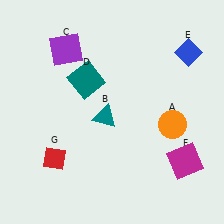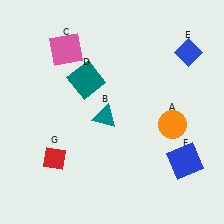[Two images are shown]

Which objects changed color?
C changed from purple to pink. F changed from magenta to blue.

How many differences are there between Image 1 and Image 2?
There are 2 differences between the two images.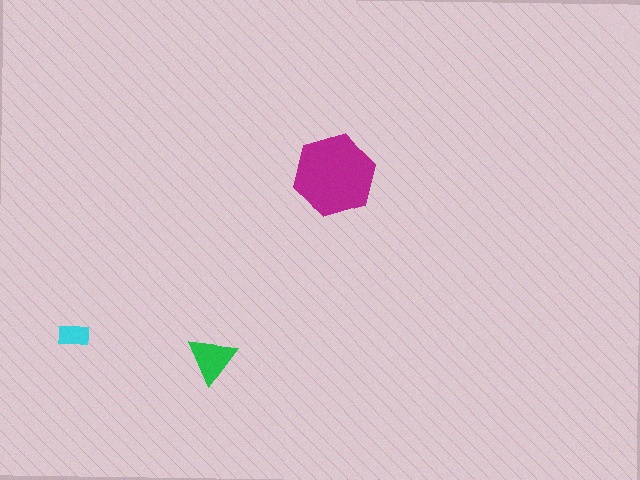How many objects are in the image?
There are 3 objects in the image.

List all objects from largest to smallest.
The magenta hexagon, the green triangle, the cyan rectangle.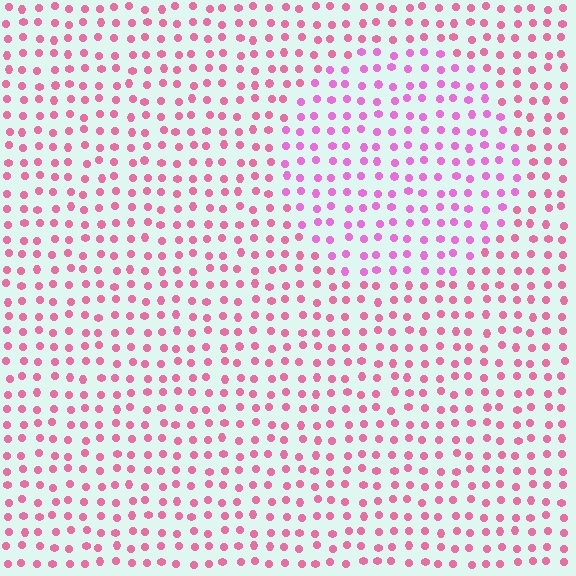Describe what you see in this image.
The image is filled with small pink elements in a uniform arrangement. A circle-shaped region is visible where the elements are tinted to a slightly different hue, forming a subtle color boundary.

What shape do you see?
I see a circle.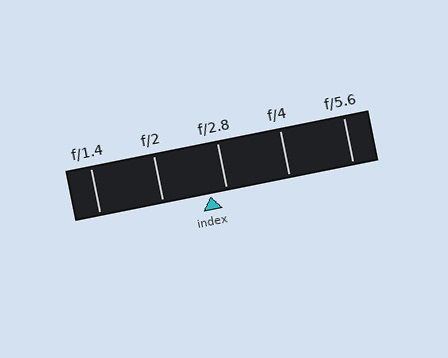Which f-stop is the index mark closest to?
The index mark is closest to f/2.8.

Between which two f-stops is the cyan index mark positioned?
The index mark is between f/2 and f/2.8.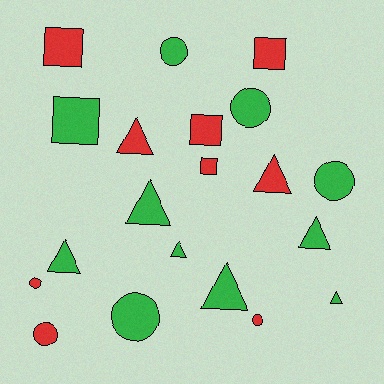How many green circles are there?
There are 4 green circles.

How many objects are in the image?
There are 20 objects.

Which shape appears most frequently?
Triangle, with 8 objects.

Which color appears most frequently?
Green, with 11 objects.